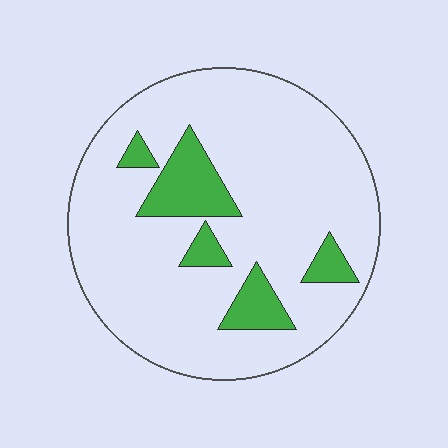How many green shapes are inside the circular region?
5.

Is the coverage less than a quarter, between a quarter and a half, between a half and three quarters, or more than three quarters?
Less than a quarter.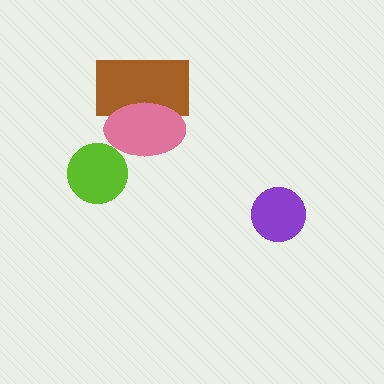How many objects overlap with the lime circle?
0 objects overlap with the lime circle.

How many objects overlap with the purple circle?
0 objects overlap with the purple circle.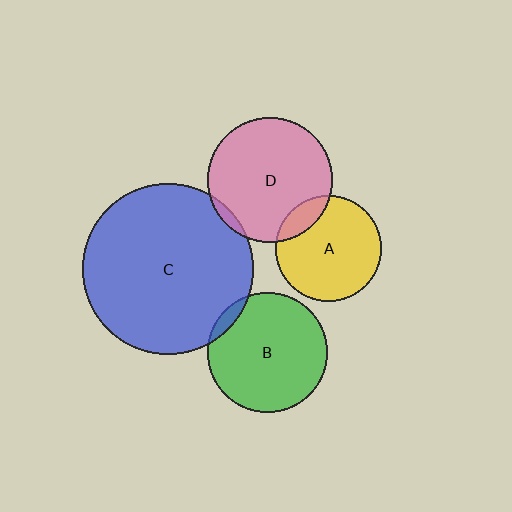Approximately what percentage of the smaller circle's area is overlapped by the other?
Approximately 5%.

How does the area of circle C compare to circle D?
Approximately 1.9 times.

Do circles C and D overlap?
Yes.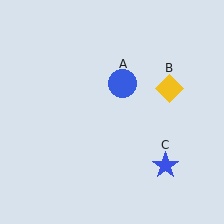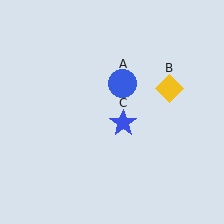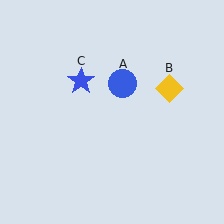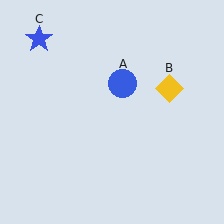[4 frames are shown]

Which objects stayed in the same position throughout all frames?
Blue circle (object A) and yellow diamond (object B) remained stationary.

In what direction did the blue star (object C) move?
The blue star (object C) moved up and to the left.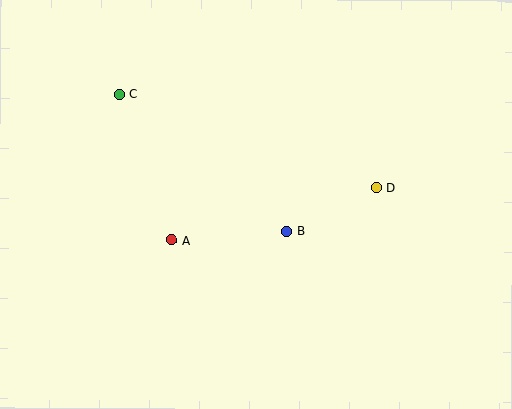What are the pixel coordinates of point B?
Point B is at (286, 231).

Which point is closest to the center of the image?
Point B at (286, 231) is closest to the center.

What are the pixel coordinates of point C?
Point C is at (119, 94).